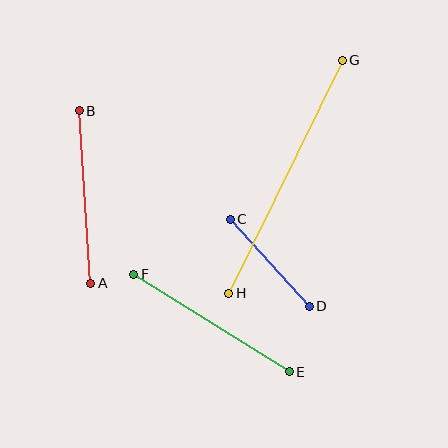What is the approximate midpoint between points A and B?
The midpoint is at approximately (85, 197) pixels.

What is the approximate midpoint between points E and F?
The midpoint is at approximately (211, 323) pixels.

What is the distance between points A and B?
The distance is approximately 173 pixels.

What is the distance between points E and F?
The distance is approximately 183 pixels.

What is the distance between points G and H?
The distance is approximately 259 pixels.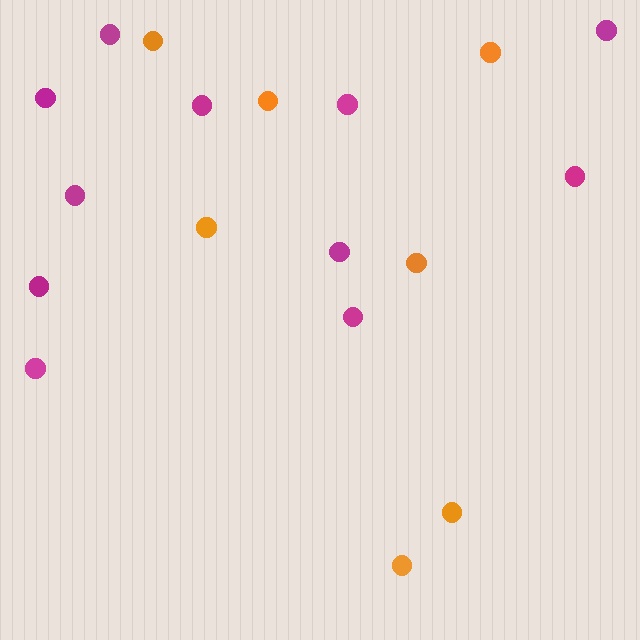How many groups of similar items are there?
There are 2 groups: one group of magenta circles (11) and one group of orange circles (7).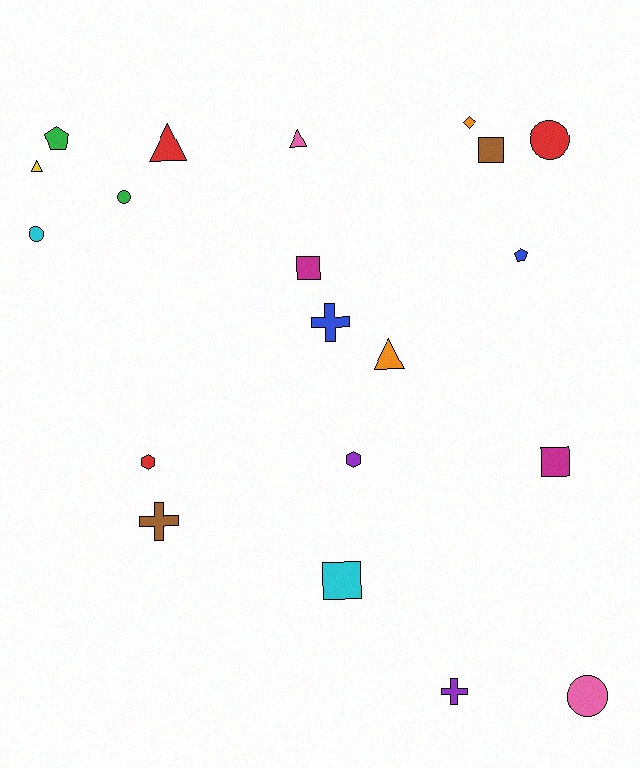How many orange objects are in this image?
There are 2 orange objects.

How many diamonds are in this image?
There is 1 diamond.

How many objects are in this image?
There are 20 objects.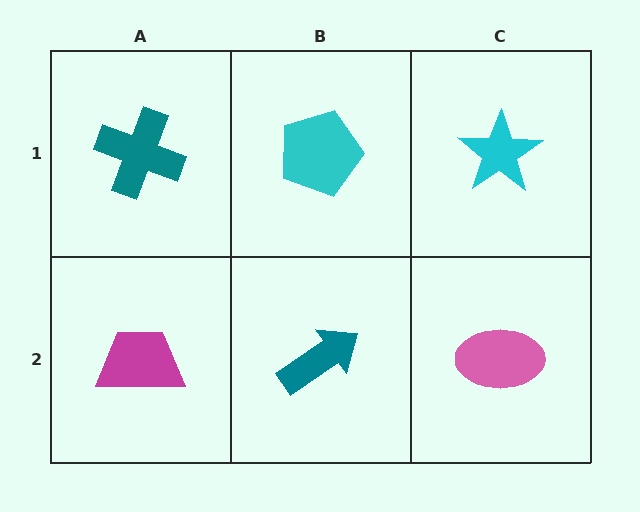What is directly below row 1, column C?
A pink ellipse.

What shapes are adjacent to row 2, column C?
A cyan star (row 1, column C), a teal arrow (row 2, column B).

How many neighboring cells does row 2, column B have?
3.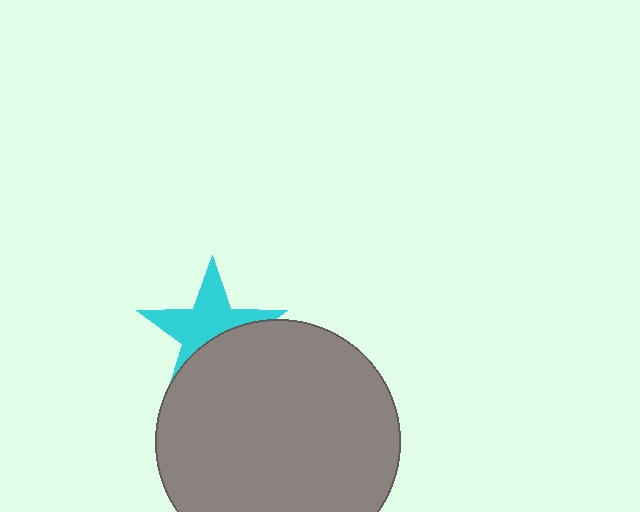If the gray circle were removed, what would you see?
You would see the complete cyan star.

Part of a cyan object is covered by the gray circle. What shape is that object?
It is a star.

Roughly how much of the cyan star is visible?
About half of it is visible (roughly 57%).